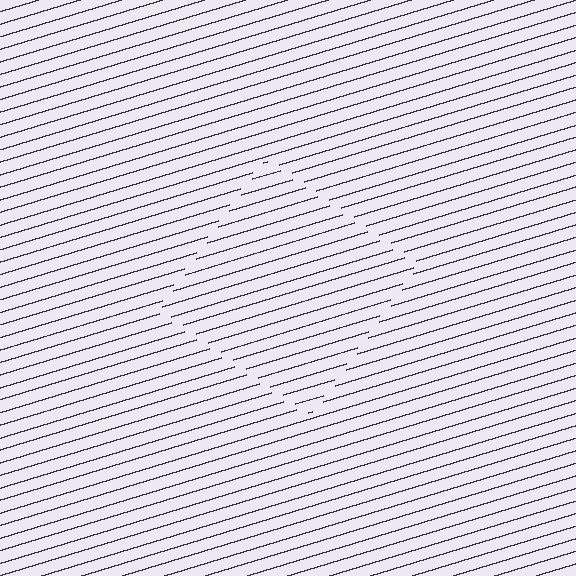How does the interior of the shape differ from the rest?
The interior of the shape contains the same grating, shifted by half a period — the contour is defined by the phase discontinuity where line-ends from the inner and outer gratings abut.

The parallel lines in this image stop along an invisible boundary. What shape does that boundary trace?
An illusory square. The interior of the shape contains the same grating, shifted by half a period — the contour is defined by the phase discontinuity where line-ends from the inner and outer gratings abut.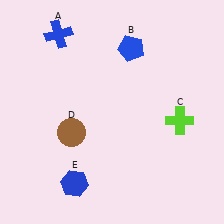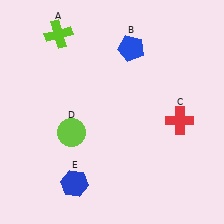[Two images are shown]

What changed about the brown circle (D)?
In Image 1, D is brown. In Image 2, it changed to lime.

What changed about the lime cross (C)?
In Image 1, C is lime. In Image 2, it changed to red.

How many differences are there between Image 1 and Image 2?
There are 3 differences between the two images.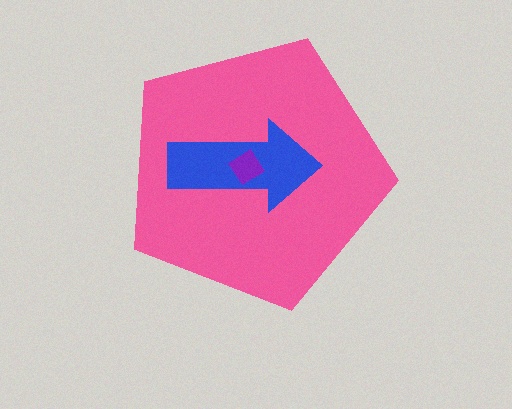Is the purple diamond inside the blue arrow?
Yes.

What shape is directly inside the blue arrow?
The purple diamond.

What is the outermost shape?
The pink pentagon.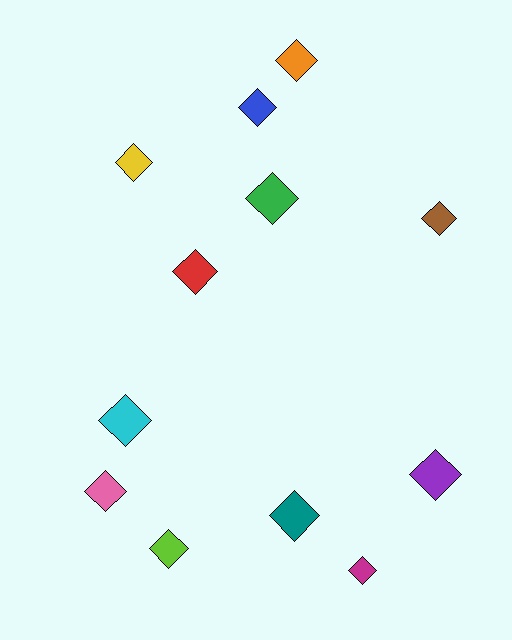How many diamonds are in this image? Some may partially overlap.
There are 12 diamonds.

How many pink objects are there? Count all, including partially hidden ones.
There is 1 pink object.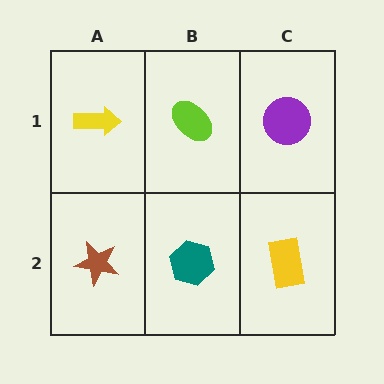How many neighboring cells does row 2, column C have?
2.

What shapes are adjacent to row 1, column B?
A teal hexagon (row 2, column B), a yellow arrow (row 1, column A), a purple circle (row 1, column C).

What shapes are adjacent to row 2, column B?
A lime ellipse (row 1, column B), a brown star (row 2, column A), a yellow rectangle (row 2, column C).